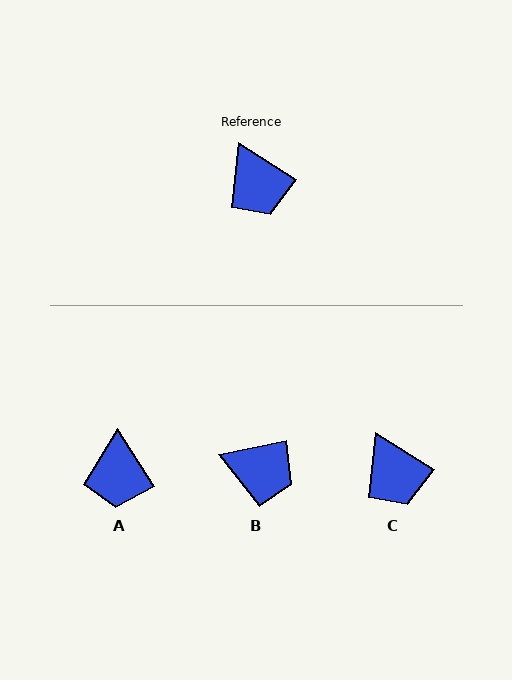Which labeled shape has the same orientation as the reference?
C.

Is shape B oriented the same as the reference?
No, it is off by about 44 degrees.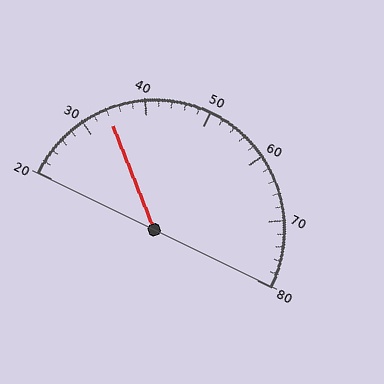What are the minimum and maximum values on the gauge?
The gauge ranges from 20 to 80.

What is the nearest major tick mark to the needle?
The nearest major tick mark is 30.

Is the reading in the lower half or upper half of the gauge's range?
The reading is in the lower half of the range (20 to 80).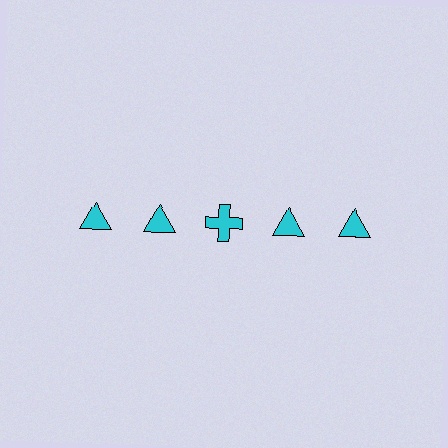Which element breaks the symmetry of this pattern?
The cyan cross in the top row, center column breaks the symmetry. All other shapes are cyan triangles.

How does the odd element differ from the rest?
It has a different shape: cross instead of triangle.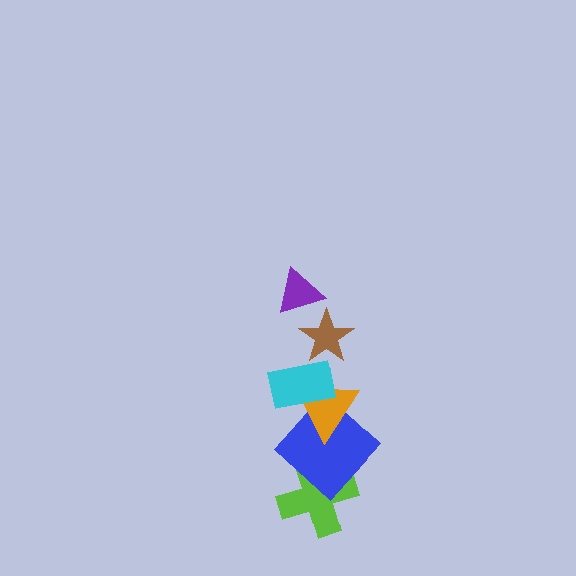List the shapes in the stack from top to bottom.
From top to bottom: the purple triangle, the brown star, the cyan rectangle, the orange triangle, the blue diamond, the lime cross.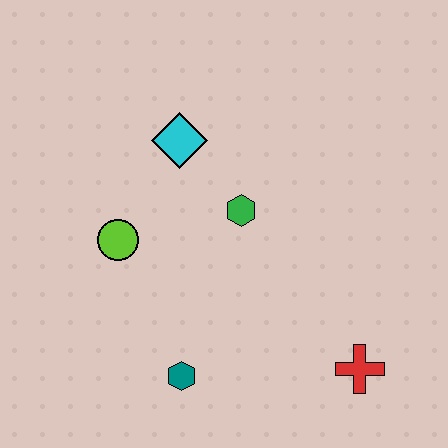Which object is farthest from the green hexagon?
The red cross is farthest from the green hexagon.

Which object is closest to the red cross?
The teal hexagon is closest to the red cross.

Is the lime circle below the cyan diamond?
Yes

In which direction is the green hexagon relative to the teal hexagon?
The green hexagon is above the teal hexagon.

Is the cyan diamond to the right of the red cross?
No